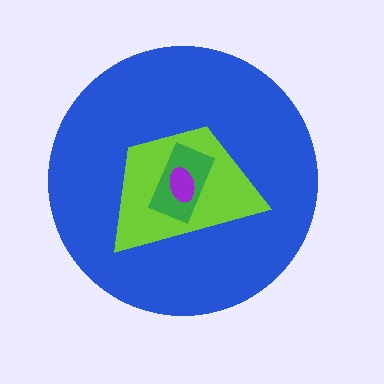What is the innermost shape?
The purple ellipse.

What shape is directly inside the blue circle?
The lime trapezoid.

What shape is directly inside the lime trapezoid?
The green rectangle.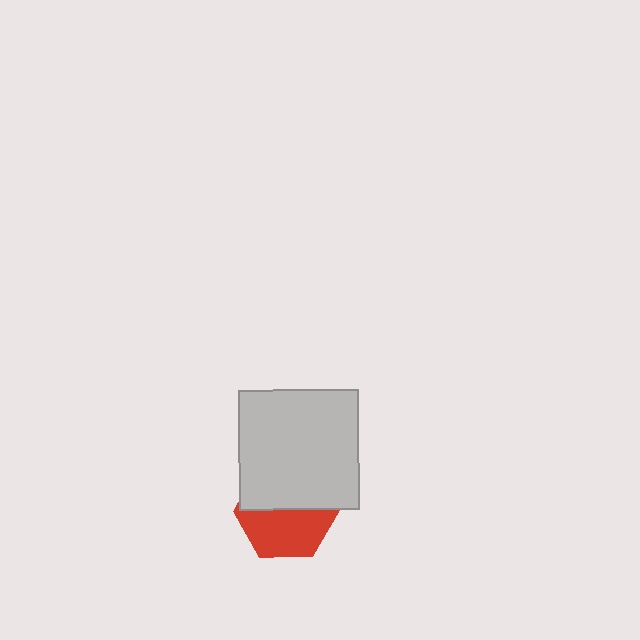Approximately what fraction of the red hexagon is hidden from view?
Roughly 48% of the red hexagon is hidden behind the light gray square.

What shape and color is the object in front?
The object in front is a light gray square.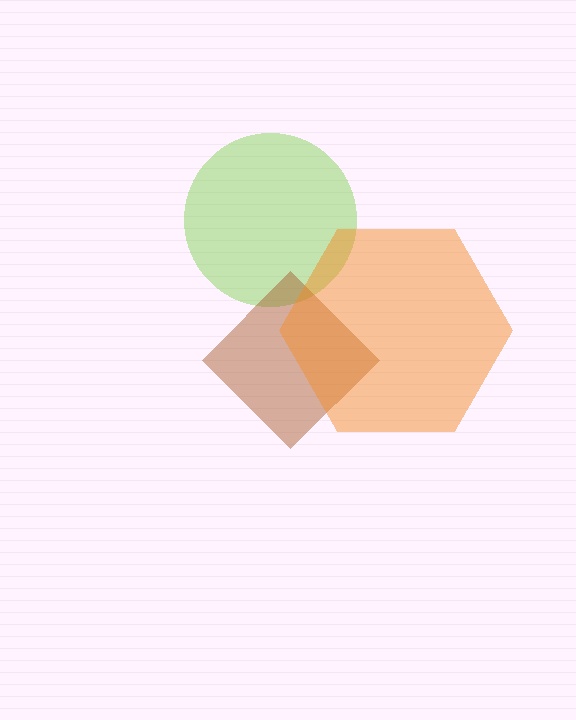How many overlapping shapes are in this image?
There are 3 overlapping shapes in the image.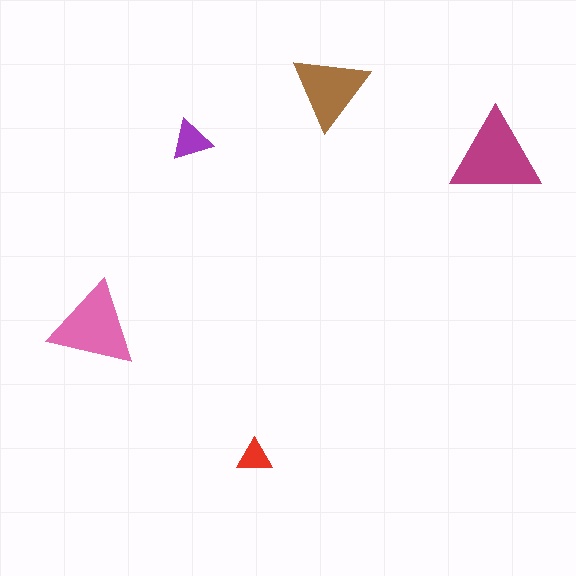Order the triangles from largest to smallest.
the magenta one, the pink one, the brown one, the purple one, the red one.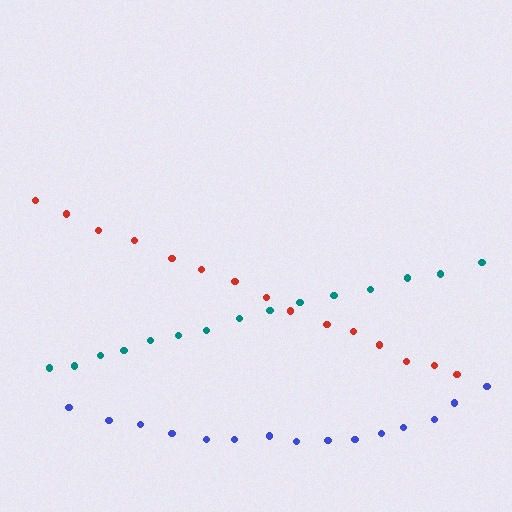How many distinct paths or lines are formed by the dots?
There are 3 distinct paths.